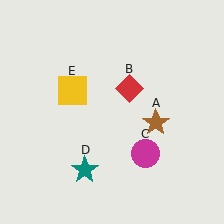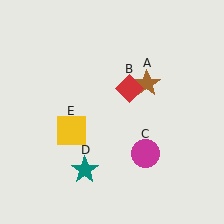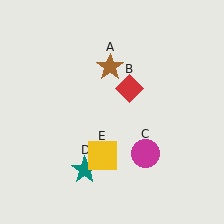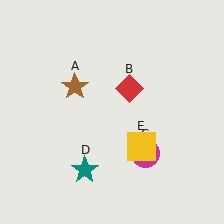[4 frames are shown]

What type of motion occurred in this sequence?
The brown star (object A), yellow square (object E) rotated counterclockwise around the center of the scene.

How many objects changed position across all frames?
2 objects changed position: brown star (object A), yellow square (object E).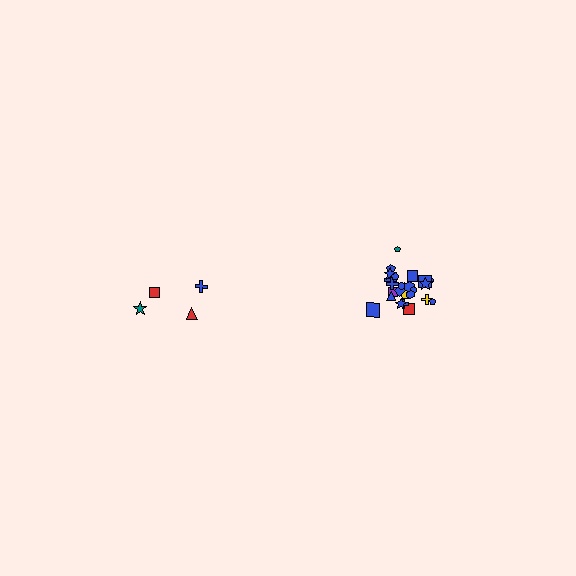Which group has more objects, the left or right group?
The right group.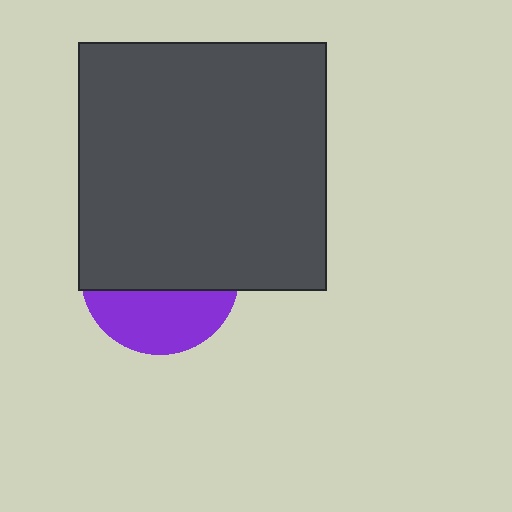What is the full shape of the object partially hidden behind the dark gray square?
The partially hidden object is a purple circle.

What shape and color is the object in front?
The object in front is a dark gray square.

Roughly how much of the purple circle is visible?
A small part of it is visible (roughly 38%).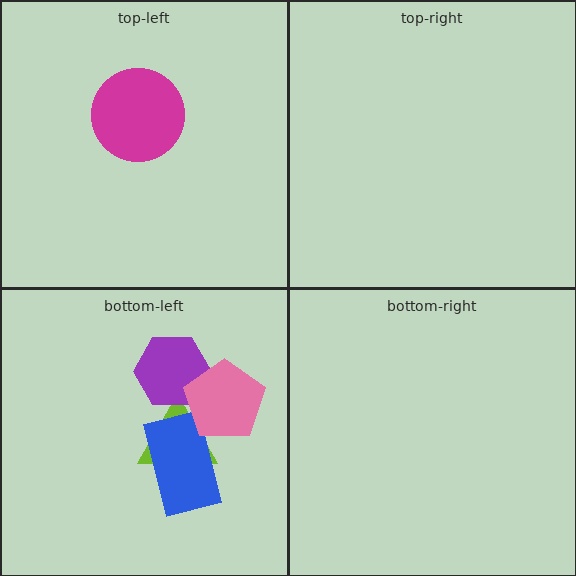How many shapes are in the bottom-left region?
4.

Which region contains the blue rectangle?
The bottom-left region.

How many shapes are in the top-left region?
1.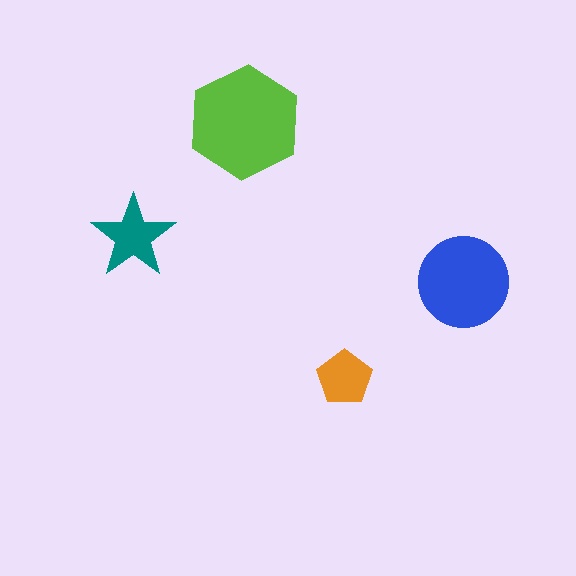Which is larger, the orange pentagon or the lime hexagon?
The lime hexagon.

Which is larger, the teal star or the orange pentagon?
The teal star.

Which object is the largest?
The lime hexagon.